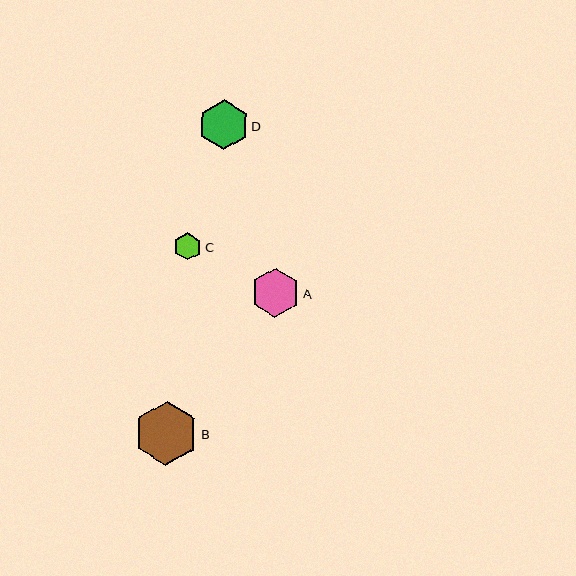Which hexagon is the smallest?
Hexagon C is the smallest with a size of approximately 28 pixels.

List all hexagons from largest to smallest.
From largest to smallest: B, D, A, C.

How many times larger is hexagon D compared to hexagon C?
Hexagon D is approximately 1.8 times the size of hexagon C.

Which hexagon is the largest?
Hexagon B is the largest with a size of approximately 64 pixels.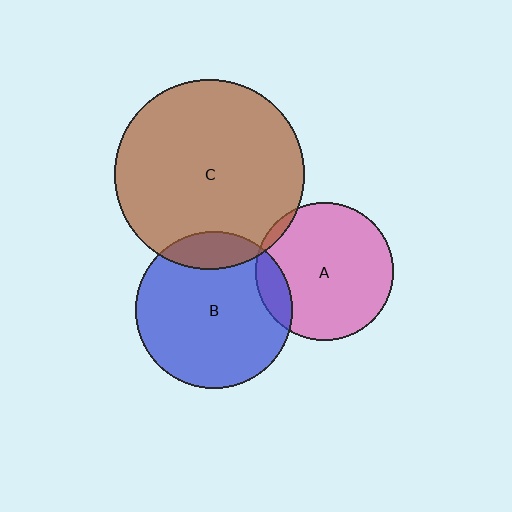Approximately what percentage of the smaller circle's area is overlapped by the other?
Approximately 15%.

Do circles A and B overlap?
Yes.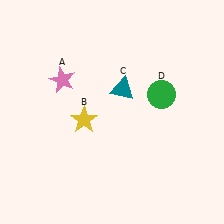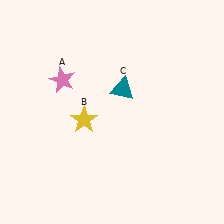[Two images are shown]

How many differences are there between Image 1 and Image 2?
There is 1 difference between the two images.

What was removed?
The green circle (D) was removed in Image 2.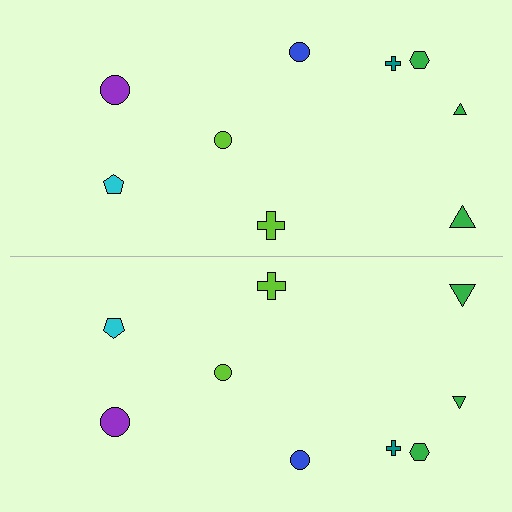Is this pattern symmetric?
Yes, this pattern has bilateral (reflection) symmetry.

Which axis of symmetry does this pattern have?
The pattern has a horizontal axis of symmetry running through the center of the image.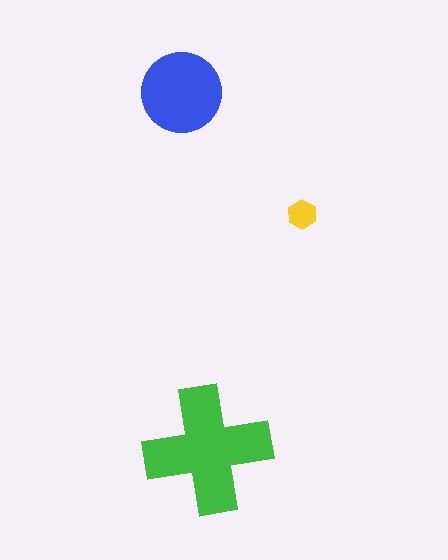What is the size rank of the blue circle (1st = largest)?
2nd.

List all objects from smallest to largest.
The yellow hexagon, the blue circle, the green cross.